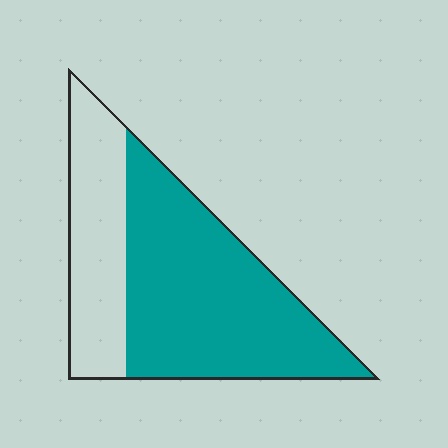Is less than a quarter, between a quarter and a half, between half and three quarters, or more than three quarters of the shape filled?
Between half and three quarters.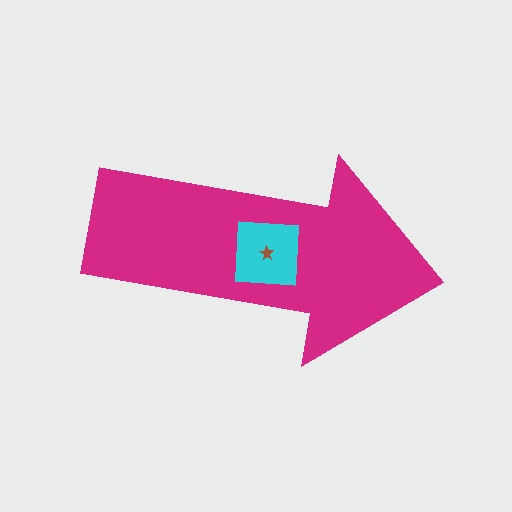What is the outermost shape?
The magenta arrow.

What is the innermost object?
The brown star.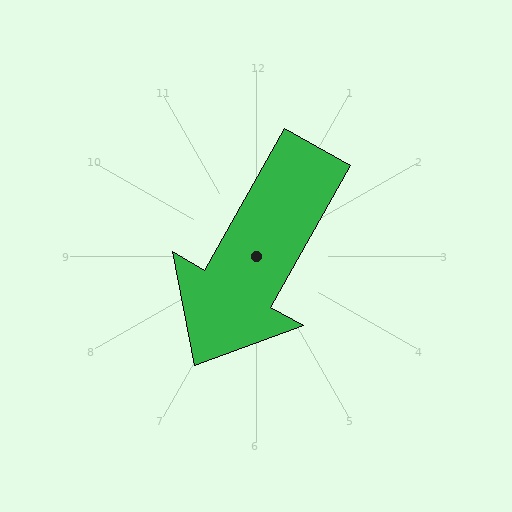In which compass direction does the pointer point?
Southwest.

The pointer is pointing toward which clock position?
Roughly 7 o'clock.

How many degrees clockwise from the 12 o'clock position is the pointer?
Approximately 209 degrees.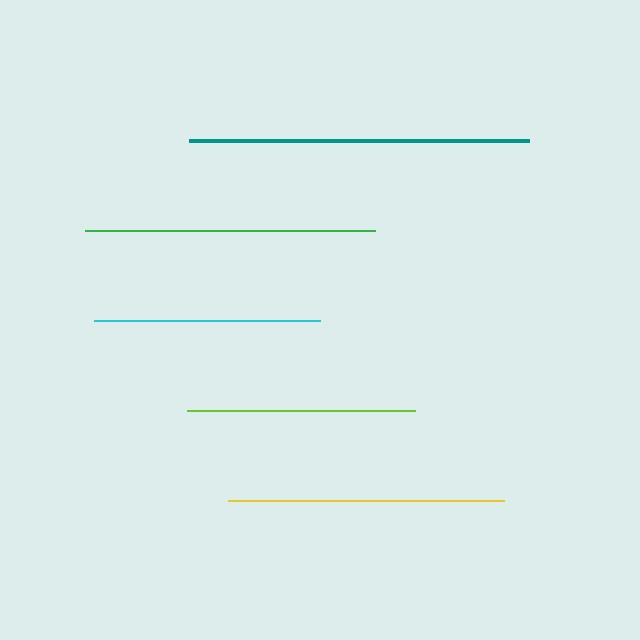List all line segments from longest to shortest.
From longest to shortest: teal, green, yellow, lime, cyan.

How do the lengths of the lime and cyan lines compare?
The lime and cyan lines are approximately the same length.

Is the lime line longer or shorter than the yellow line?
The yellow line is longer than the lime line.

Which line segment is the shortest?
The cyan line is the shortest at approximately 226 pixels.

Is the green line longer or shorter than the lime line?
The green line is longer than the lime line.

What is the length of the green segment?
The green segment is approximately 291 pixels long.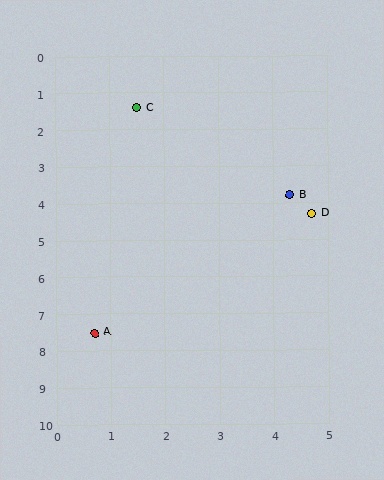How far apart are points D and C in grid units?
Points D and C are about 4.3 grid units apart.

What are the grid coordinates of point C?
Point C is at approximately (1.5, 1.4).